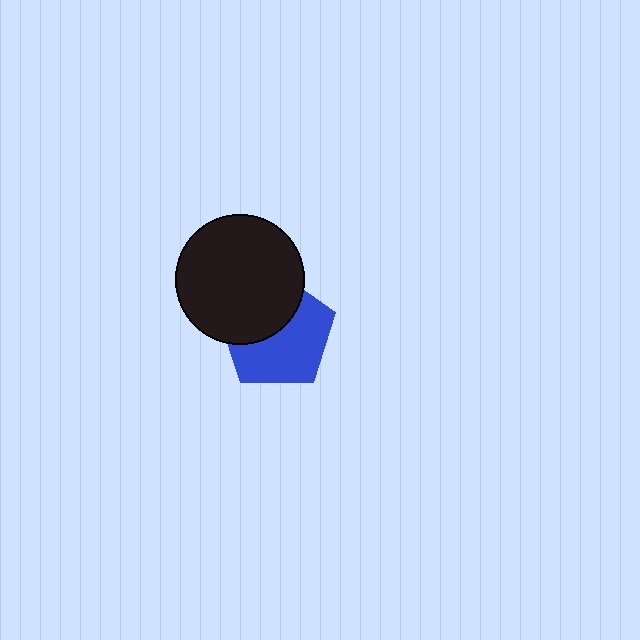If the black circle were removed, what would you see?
You would see the complete blue pentagon.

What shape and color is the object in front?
The object in front is a black circle.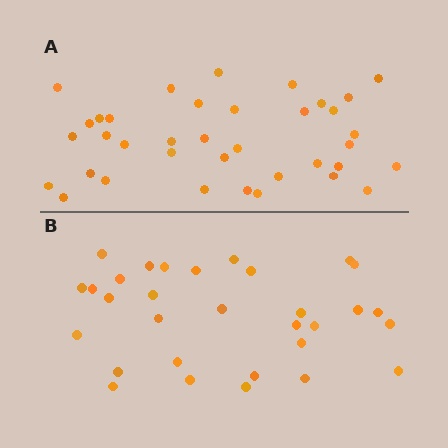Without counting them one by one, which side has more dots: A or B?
Region A (the top region) has more dots.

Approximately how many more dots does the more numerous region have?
Region A has about 6 more dots than region B.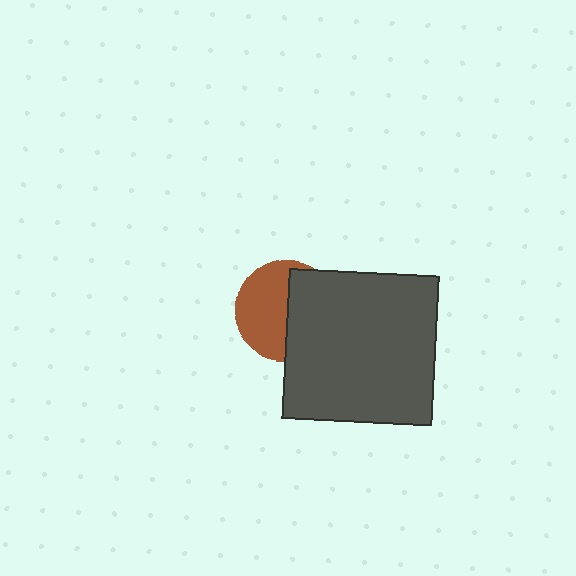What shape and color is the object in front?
The object in front is a dark gray square.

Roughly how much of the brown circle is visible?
About half of it is visible (roughly 52%).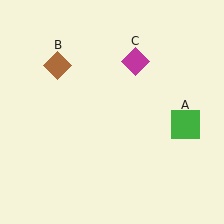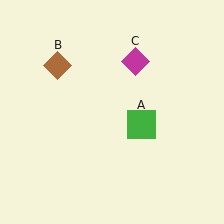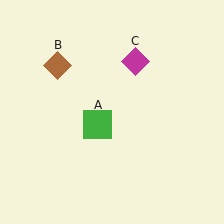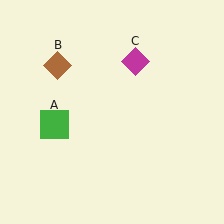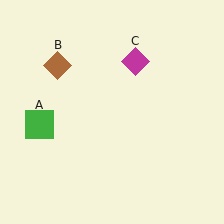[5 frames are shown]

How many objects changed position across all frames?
1 object changed position: green square (object A).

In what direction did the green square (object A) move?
The green square (object A) moved left.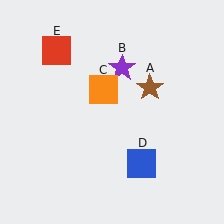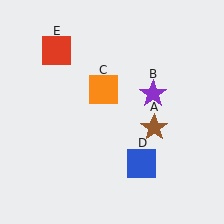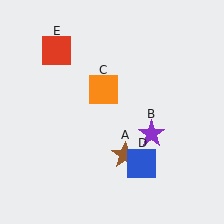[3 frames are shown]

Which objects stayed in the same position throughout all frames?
Orange square (object C) and blue square (object D) and red square (object E) remained stationary.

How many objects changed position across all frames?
2 objects changed position: brown star (object A), purple star (object B).